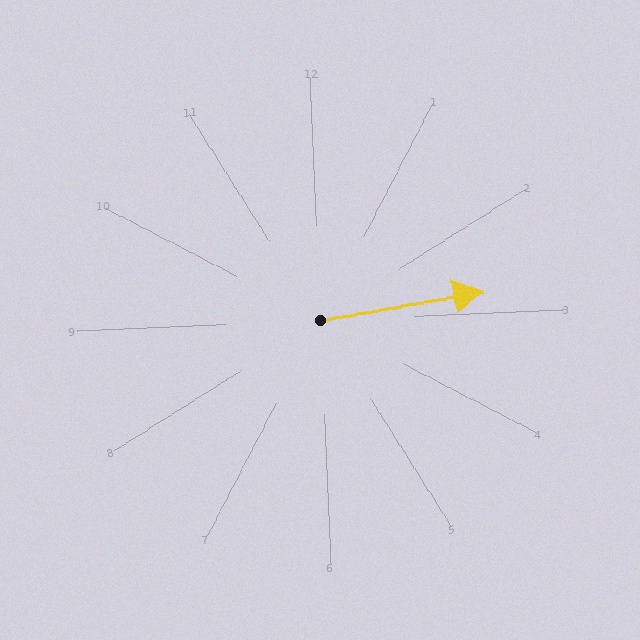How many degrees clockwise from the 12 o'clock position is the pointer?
Approximately 83 degrees.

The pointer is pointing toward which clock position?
Roughly 3 o'clock.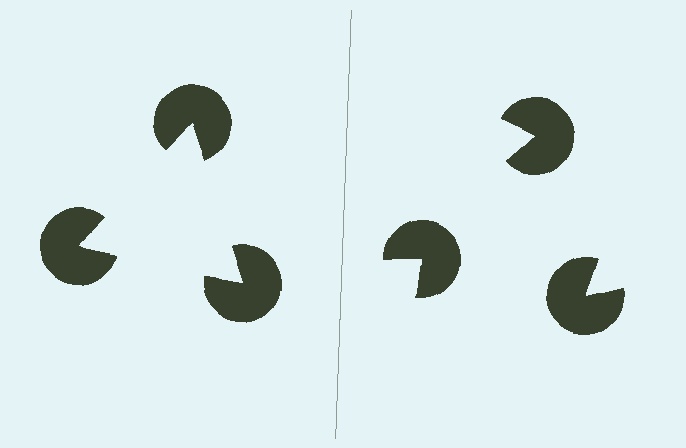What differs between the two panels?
The pac-man discs are positioned identically on both sides; only the wedge orientations differ. On the left they align to a triangle; on the right they are misaligned.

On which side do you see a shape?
An illusory triangle appears on the left side. On the right side the wedge cuts are rotated, so no coherent shape forms.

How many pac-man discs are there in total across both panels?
6 — 3 on each side.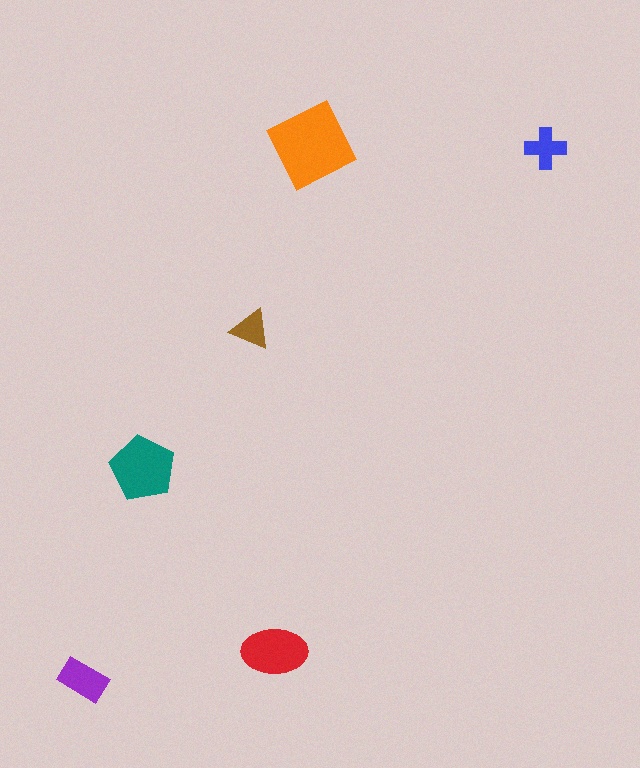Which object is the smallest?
The brown triangle.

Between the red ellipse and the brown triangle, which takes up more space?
The red ellipse.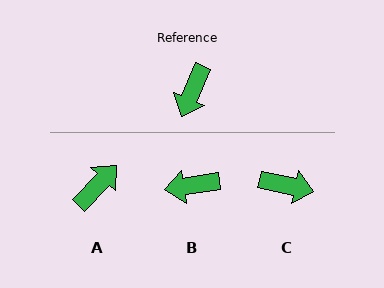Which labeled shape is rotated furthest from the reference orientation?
A, about 160 degrees away.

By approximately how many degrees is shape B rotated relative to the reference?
Approximately 58 degrees clockwise.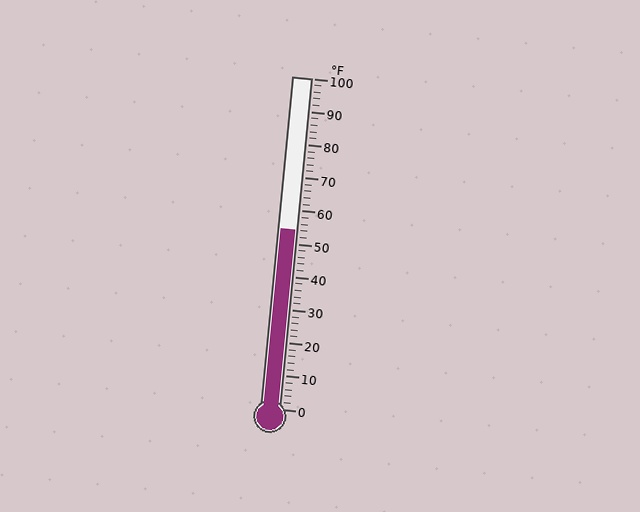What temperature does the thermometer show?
The thermometer shows approximately 54°F.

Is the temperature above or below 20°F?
The temperature is above 20°F.